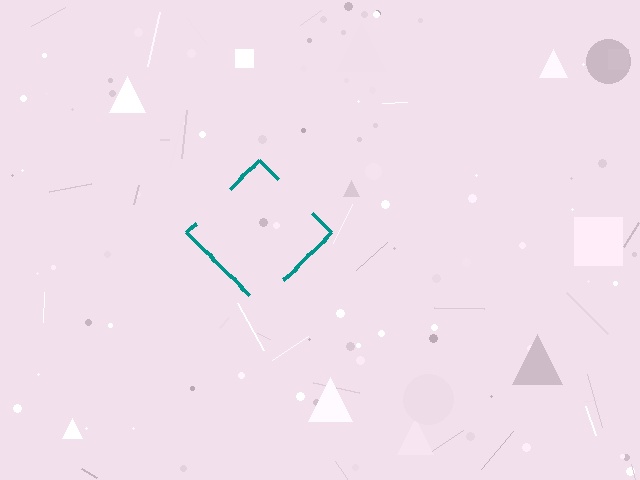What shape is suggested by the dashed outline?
The dashed outline suggests a diamond.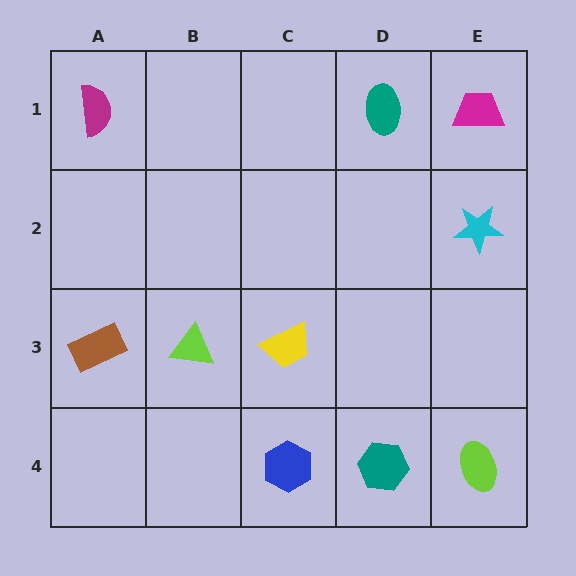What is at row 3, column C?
A yellow trapezoid.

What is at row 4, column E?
A lime ellipse.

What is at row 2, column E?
A cyan star.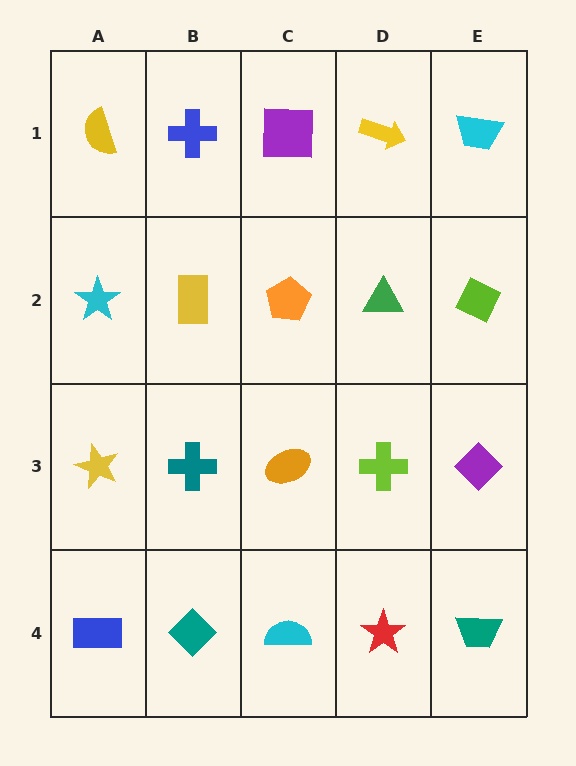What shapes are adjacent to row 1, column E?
A lime diamond (row 2, column E), a yellow arrow (row 1, column D).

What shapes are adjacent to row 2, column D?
A yellow arrow (row 1, column D), a lime cross (row 3, column D), an orange pentagon (row 2, column C), a lime diamond (row 2, column E).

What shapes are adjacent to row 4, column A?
A yellow star (row 3, column A), a teal diamond (row 4, column B).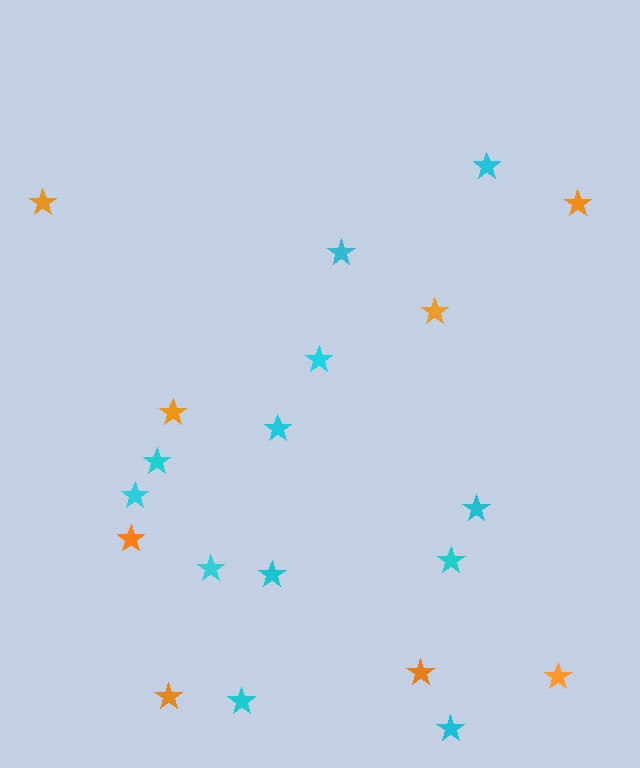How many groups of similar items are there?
There are 2 groups: one group of cyan stars (12) and one group of orange stars (8).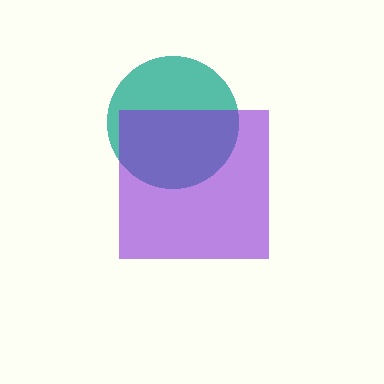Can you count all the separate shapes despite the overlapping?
Yes, there are 2 separate shapes.